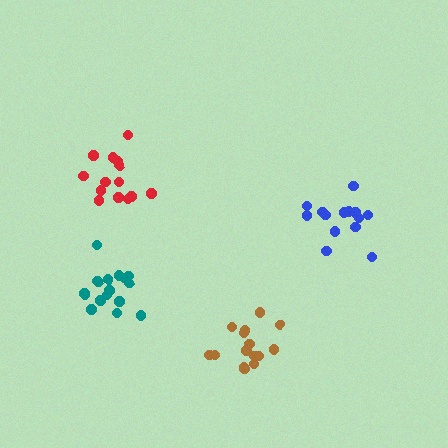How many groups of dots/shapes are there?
There are 4 groups.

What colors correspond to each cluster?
The clusters are colored: teal, red, brown, blue.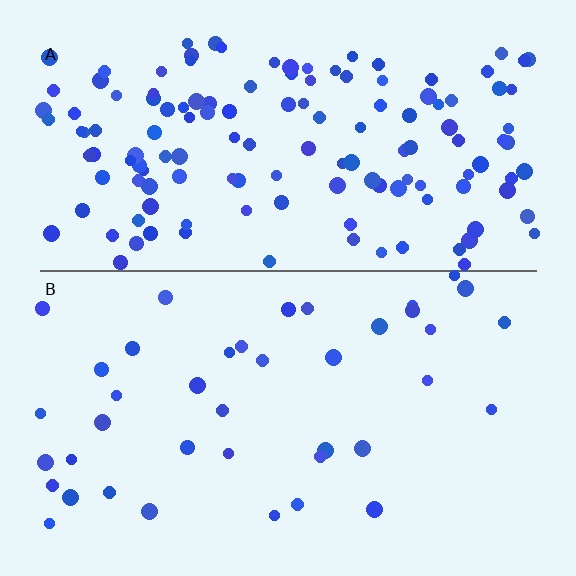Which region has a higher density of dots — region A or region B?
A (the top).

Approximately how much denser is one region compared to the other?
Approximately 3.4× — region A over region B.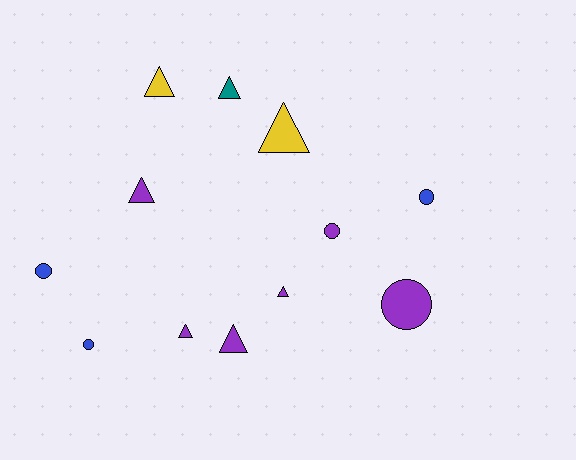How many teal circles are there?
There are no teal circles.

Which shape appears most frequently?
Triangle, with 7 objects.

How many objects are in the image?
There are 12 objects.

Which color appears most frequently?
Purple, with 6 objects.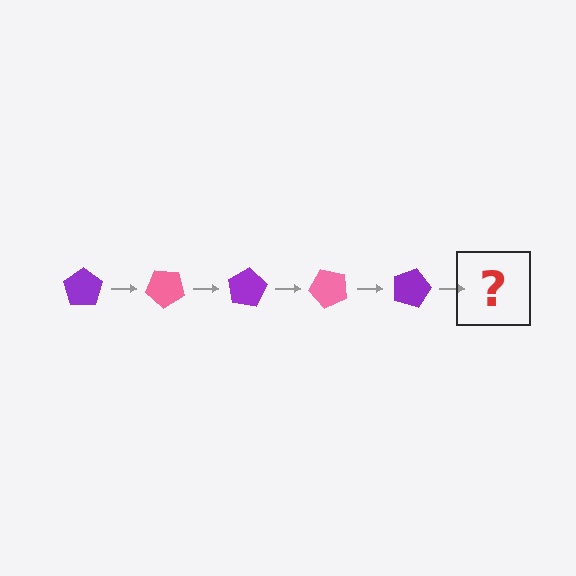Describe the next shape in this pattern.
It should be a pink pentagon, rotated 200 degrees from the start.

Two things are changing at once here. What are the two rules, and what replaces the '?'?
The two rules are that it rotates 40 degrees each step and the color cycles through purple and pink. The '?' should be a pink pentagon, rotated 200 degrees from the start.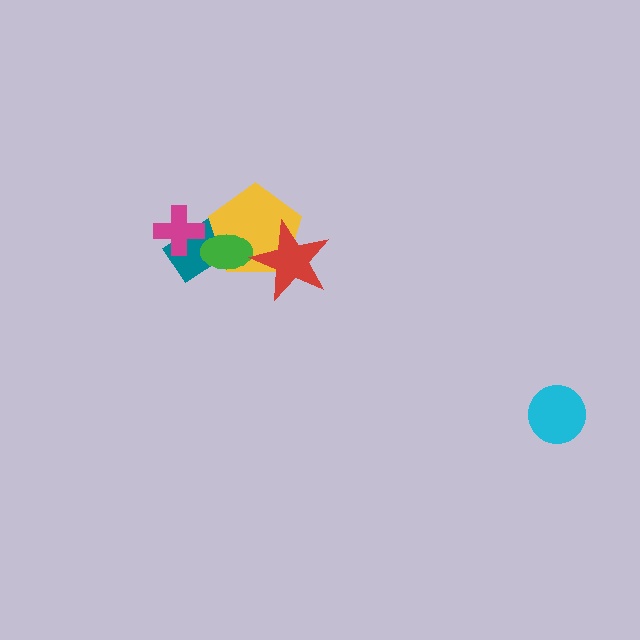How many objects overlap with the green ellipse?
2 objects overlap with the green ellipse.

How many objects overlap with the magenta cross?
1 object overlaps with the magenta cross.